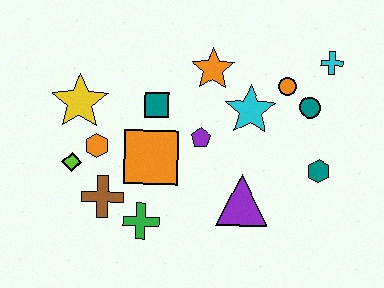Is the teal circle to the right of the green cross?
Yes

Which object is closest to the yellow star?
The orange hexagon is closest to the yellow star.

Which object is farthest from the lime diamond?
The cyan cross is farthest from the lime diamond.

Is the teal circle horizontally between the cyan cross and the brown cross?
Yes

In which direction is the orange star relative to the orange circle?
The orange star is to the left of the orange circle.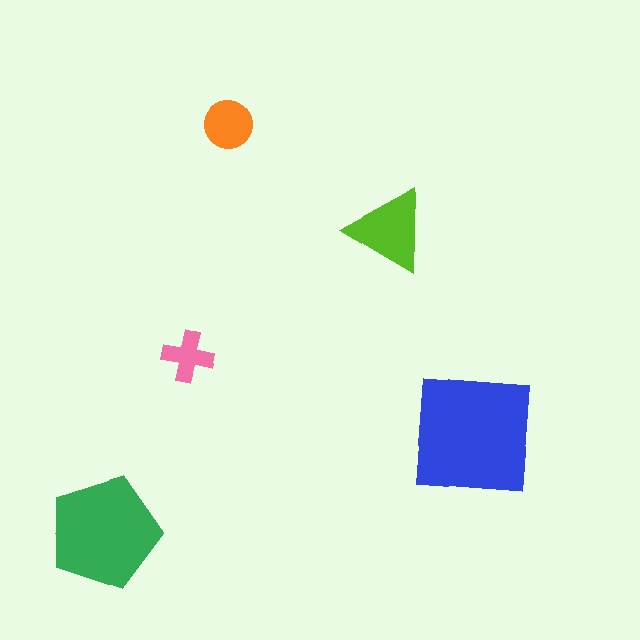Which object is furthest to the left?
The green pentagon is leftmost.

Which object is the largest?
The blue square.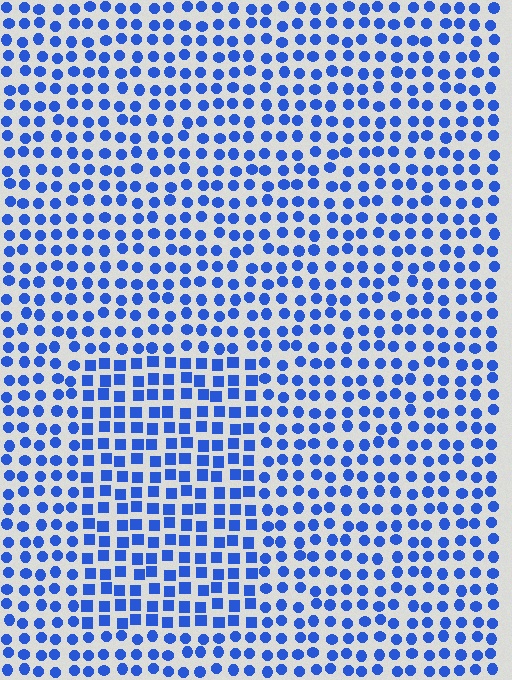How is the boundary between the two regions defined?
The boundary is defined by a change in element shape: squares inside vs. circles outside. All elements share the same color and spacing.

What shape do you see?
I see a rectangle.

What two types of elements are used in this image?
The image uses squares inside the rectangle region and circles outside it.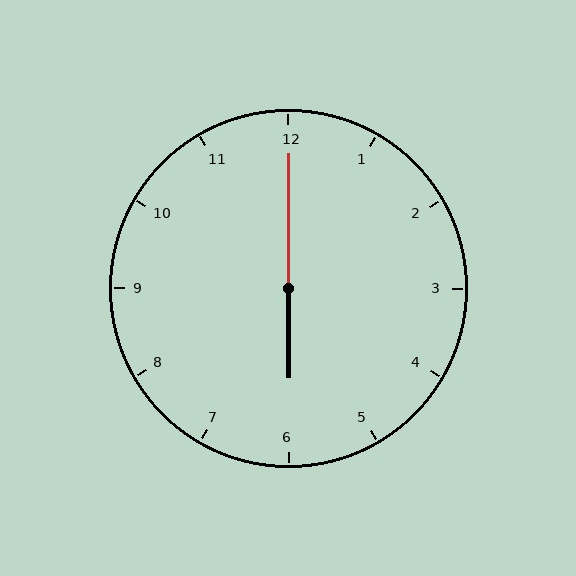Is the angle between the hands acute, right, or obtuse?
It is obtuse.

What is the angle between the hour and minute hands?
Approximately 180 degrees.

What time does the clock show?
6:00.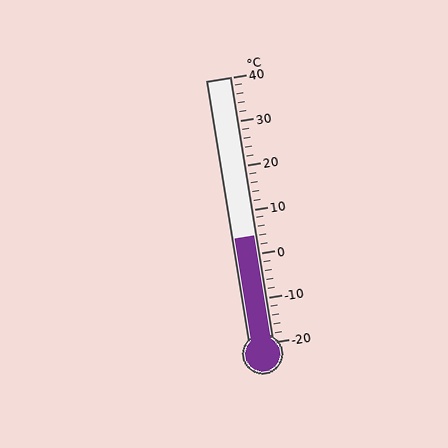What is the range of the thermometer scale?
The thermometer scale ranges from -20°C to 40°C.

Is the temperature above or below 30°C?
The temperature is below 30°C.